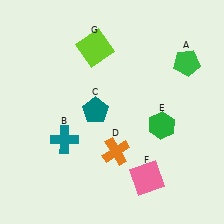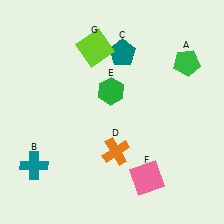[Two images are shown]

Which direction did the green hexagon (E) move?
The green hexagon (E) moved left.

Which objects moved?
The objects that moved are: the teal cross (B), the teal pentagon (C), the green hexagon (E).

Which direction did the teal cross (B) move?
The teal cross (B) moved left.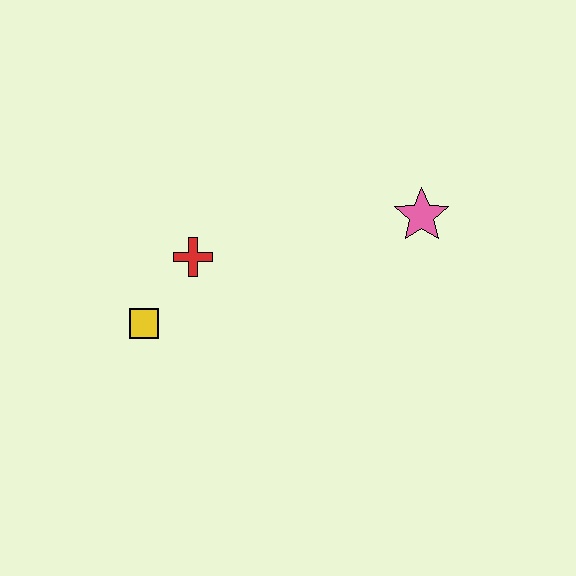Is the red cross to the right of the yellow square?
Yes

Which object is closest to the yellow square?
The red cross is closest to the yellow square.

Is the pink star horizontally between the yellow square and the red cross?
No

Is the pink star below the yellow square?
No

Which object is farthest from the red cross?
The pink star is farthest from the red cross.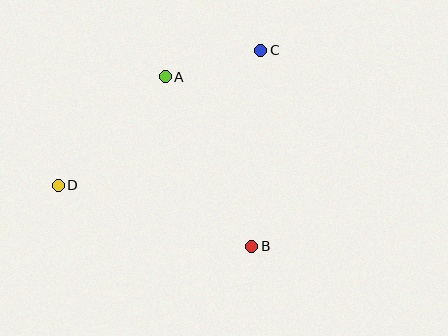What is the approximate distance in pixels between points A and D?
The distance between A and D is approximately 152 pixels.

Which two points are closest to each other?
Points A and C are closest to each other.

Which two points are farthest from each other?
Points C and D are farthest from each other.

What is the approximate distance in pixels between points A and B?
The distance between A and B is approximately 190 pixels.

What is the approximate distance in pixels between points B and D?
The distance between B and D is approximately 203 pixels.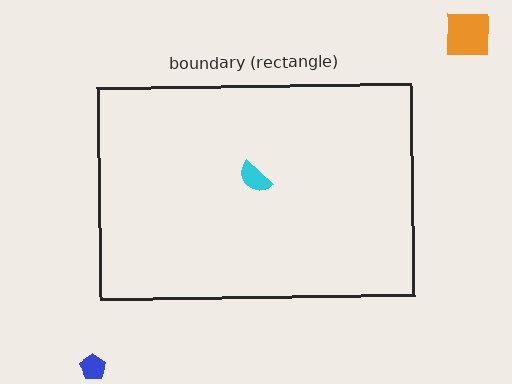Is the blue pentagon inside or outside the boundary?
Outside.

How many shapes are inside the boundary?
1 inside, 2 outside.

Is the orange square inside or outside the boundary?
Outside.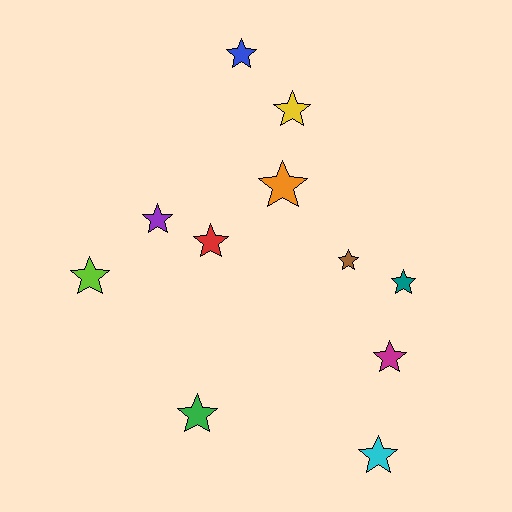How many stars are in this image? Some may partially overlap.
There are 11 stars.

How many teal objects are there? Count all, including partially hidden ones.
There is 1 teal object.